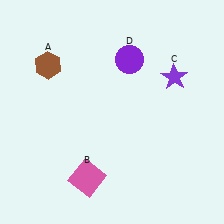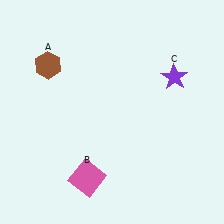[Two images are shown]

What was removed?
The purple circle (D) was removed in Image 2.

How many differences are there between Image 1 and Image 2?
There is 1 difference between the two images.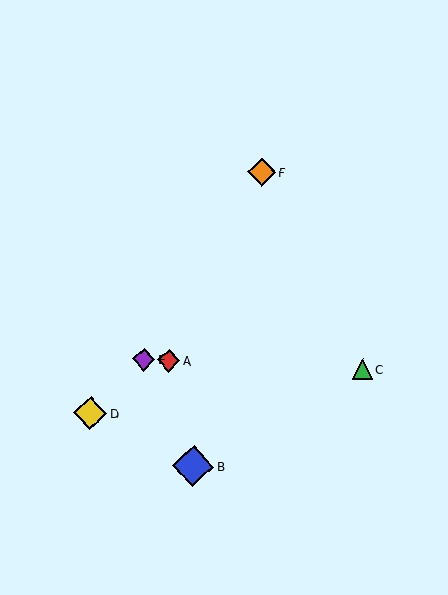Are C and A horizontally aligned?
Yes, both are at y≈369.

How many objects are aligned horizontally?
3 objects (A, C, E) are aligned horizontally.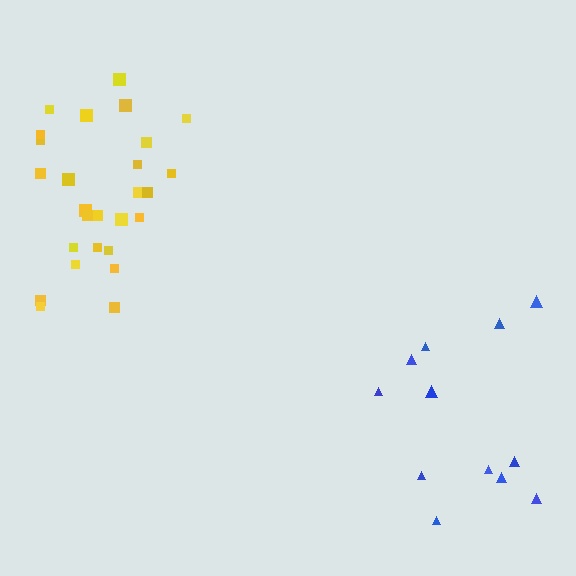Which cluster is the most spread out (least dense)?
Blue.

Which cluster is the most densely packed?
Yellow.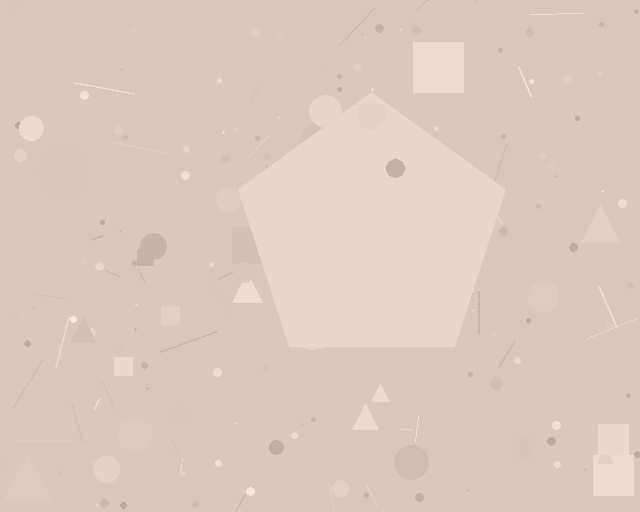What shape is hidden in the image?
A pentagon is hidden in the image.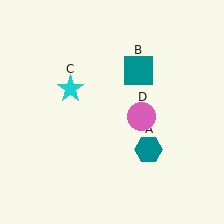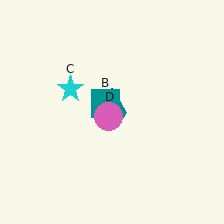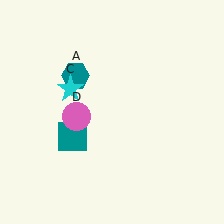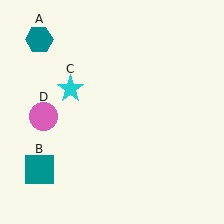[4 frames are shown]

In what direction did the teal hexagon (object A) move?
The teal hexagon (object A) moved up and to the left.